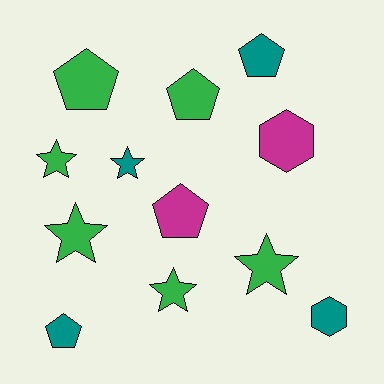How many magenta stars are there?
There are no magenta stars.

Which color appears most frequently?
Green, with 6 objects.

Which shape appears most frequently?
Star, with 5 objects.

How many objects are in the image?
There are 12 objects.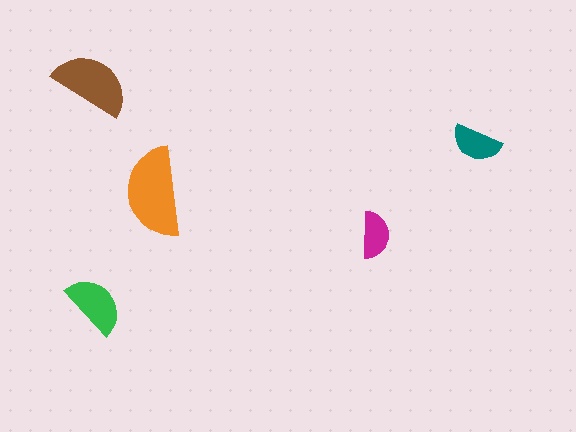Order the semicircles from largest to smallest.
the orange one, the brown one, the green one, the teal one, the magenta one.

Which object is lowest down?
The green semicircle is bottommost.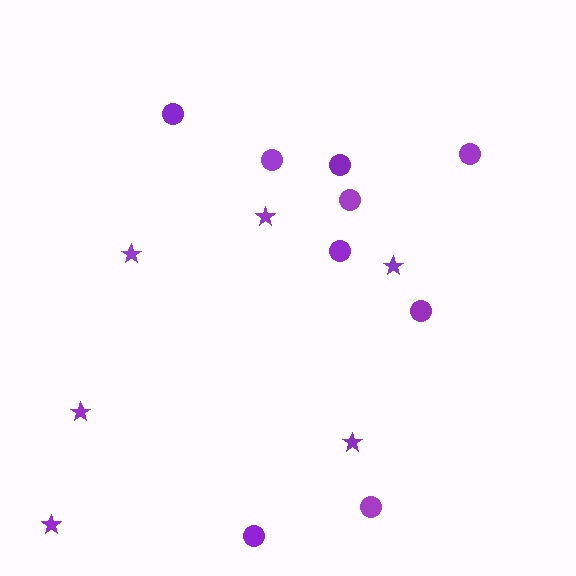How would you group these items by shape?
There are 2 groups: one group of circles (9) and one group of stars (6).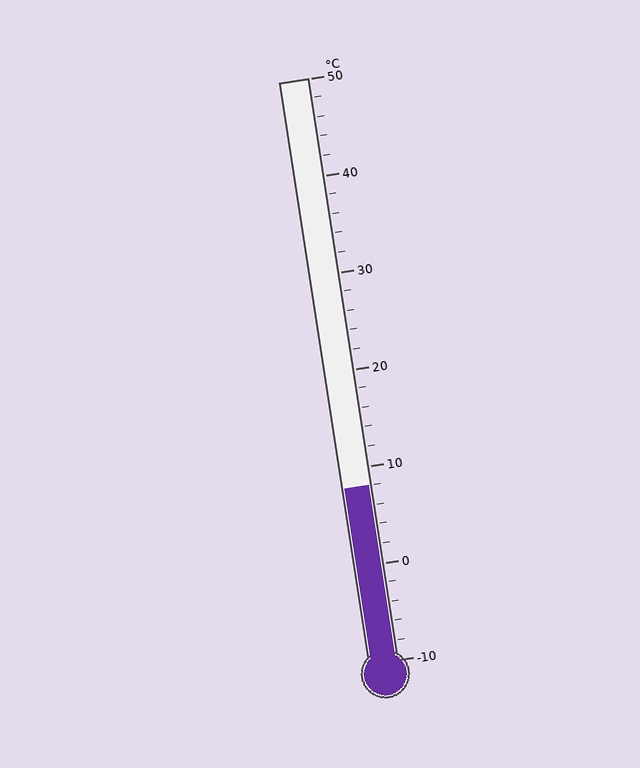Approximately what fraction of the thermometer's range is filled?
The thermometer is filled to approximately 30% of its range.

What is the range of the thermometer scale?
The thermometer scale ranges from -10°C to 50°C.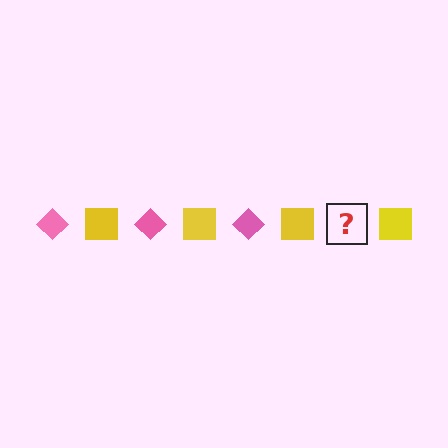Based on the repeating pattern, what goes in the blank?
The blank should be a pink diamond.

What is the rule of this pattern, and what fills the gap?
The rule is that the pattern alternates between pink diamond and yellow square. The gap should be filled with a pink diamond.